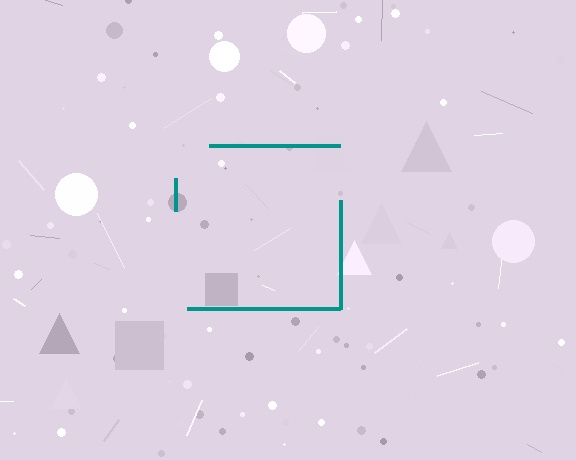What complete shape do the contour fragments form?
The contour fragments form a square.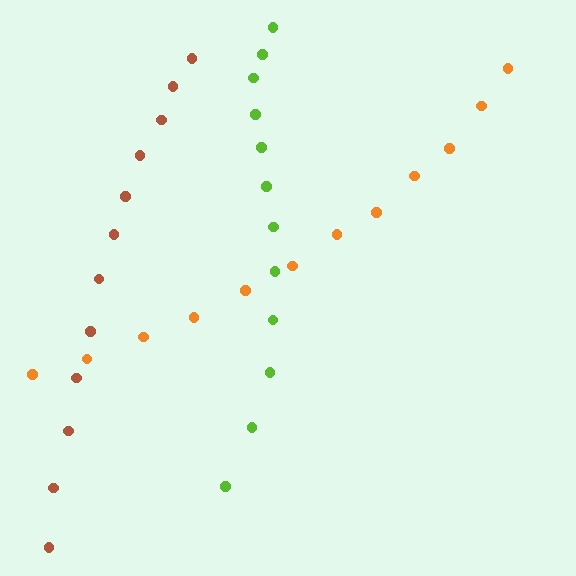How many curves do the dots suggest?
There are 3 distinct paths.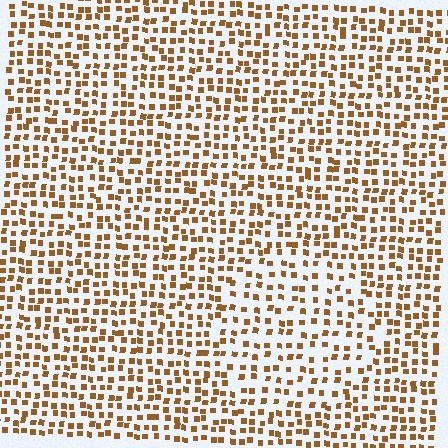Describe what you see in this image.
The image contains small brown elements arranged at two different densities. A circle-shaped region is visible where the elements are less densely packed than the surrounding area.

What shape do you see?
I see a circle.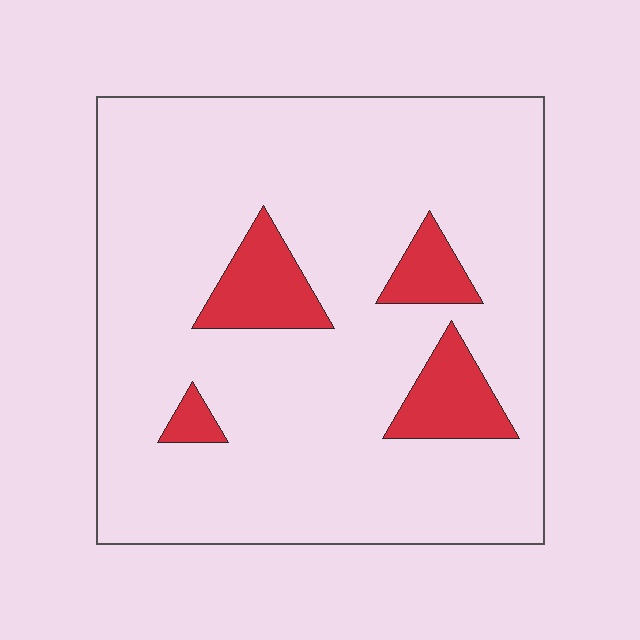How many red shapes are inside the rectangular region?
4.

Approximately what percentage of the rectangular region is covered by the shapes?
Approximately 10%.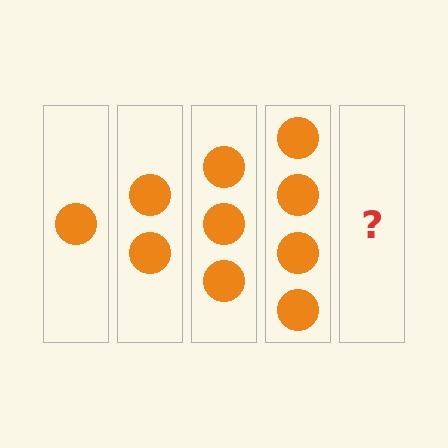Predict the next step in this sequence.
The next step is 5 circles.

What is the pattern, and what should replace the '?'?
The pattern is that each step adds one more circle. The '?' should be 5 circles.